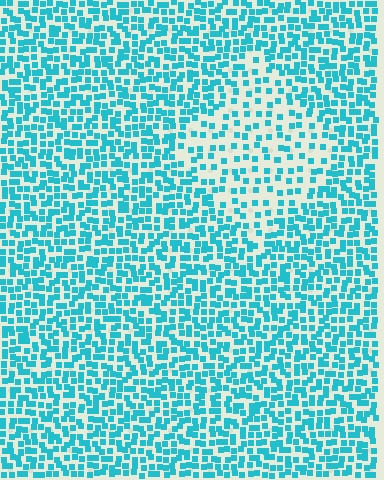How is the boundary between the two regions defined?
The boundary is defined by a change in element density (approximately 2.0x ratio). All elements are the same color, size, and shape.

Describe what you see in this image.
The image contains small cyan elements arranged at two different densities. A diamond-shaped region is visible where the elements are less densely packed than the surrounding area.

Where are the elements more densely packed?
The elements are more densely packed outside the diamond boundary.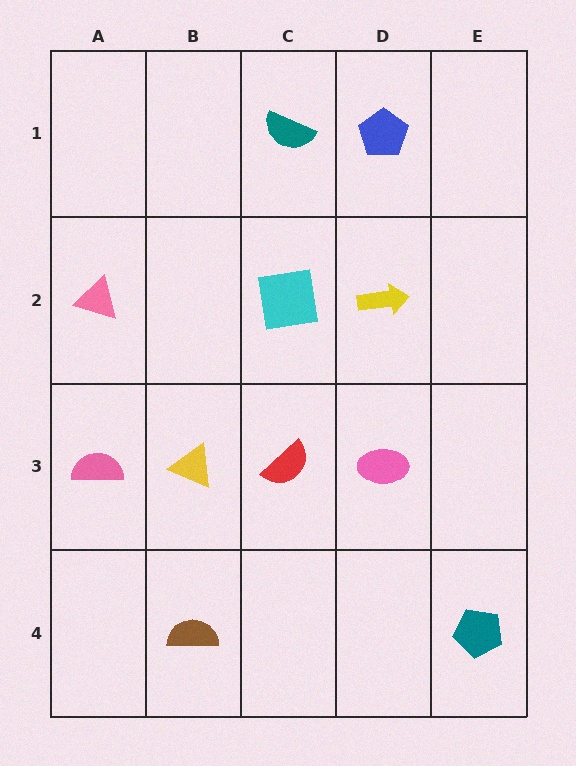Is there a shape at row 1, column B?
No, that cell is empty.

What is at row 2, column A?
A pink triangle.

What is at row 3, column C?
A red semicircle.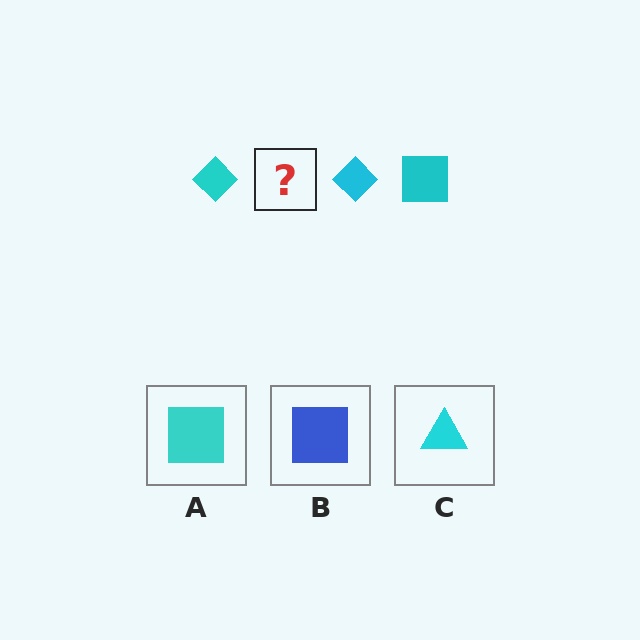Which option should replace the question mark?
Option A.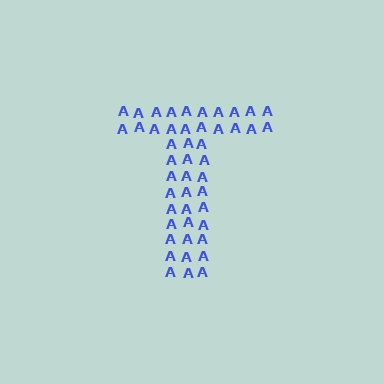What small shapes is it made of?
It is made of small letter A's.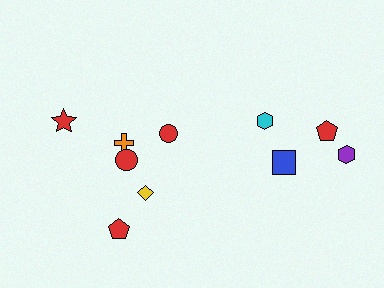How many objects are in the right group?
There are 4 objects.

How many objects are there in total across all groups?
There are 10 objects.